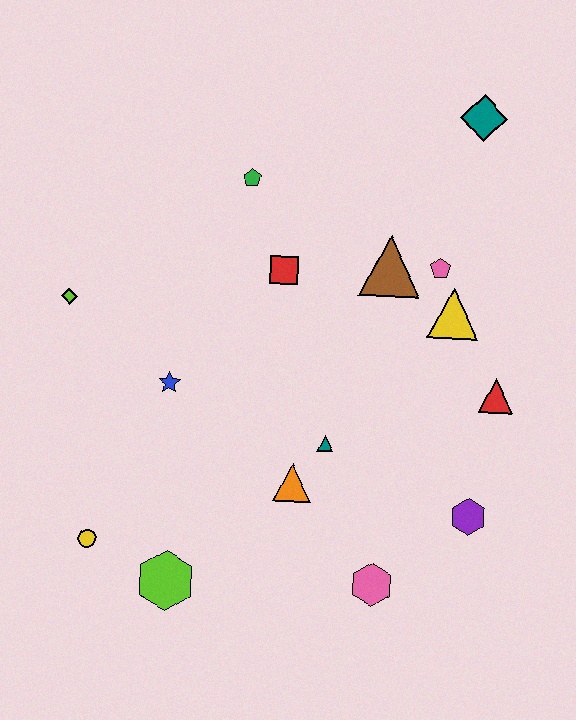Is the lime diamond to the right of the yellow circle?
No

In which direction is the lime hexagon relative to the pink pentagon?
The lime hexagon is below the pink pentagon.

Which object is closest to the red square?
The green pentagon is closest to the red square.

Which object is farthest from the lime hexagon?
The teal diamond is farthest from the lime hexagon.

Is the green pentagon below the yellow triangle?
No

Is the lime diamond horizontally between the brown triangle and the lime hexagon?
No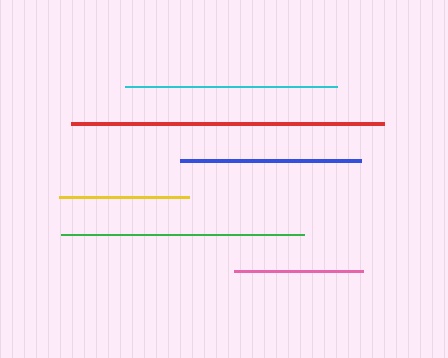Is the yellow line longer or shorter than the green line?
The green line is longer than the yellow line.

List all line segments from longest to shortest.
From longest to shortest: red, green, cyan, blue, yellow, pink.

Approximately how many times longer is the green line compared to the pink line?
The green line is approximately 1.9 times the length of the pink line.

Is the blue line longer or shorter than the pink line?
The blue line is longer than the pink line.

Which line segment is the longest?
The red line is the longest at approximately 314 pixels.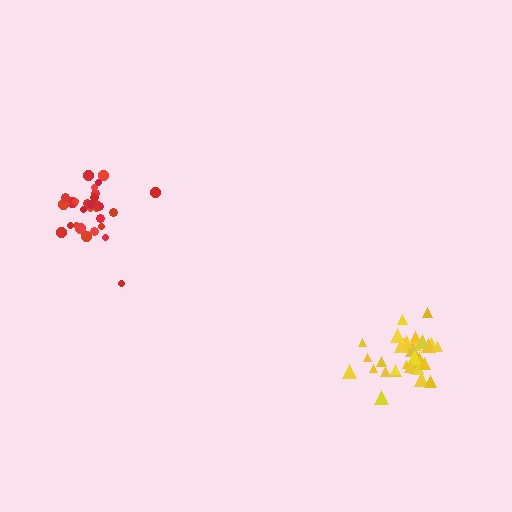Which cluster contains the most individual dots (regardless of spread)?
Yellow (31).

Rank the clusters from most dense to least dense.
red, yellow.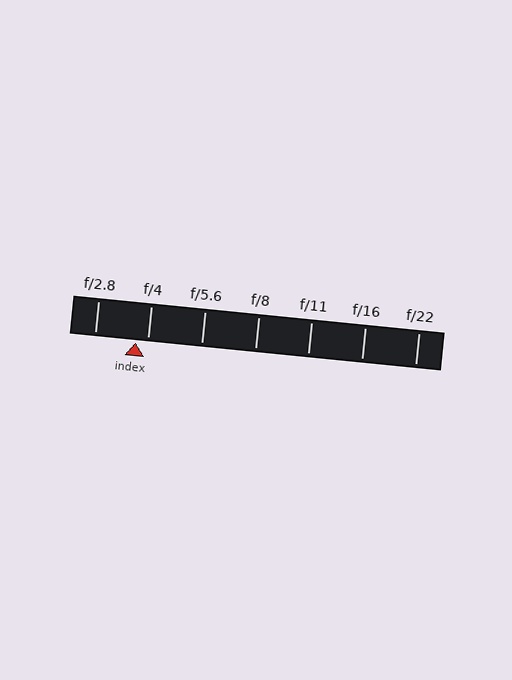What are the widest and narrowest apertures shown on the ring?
The widest aperture shown is f/2.8 and the narrowest is f/22.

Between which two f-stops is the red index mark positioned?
The index mark is between f/2.8 and f/4.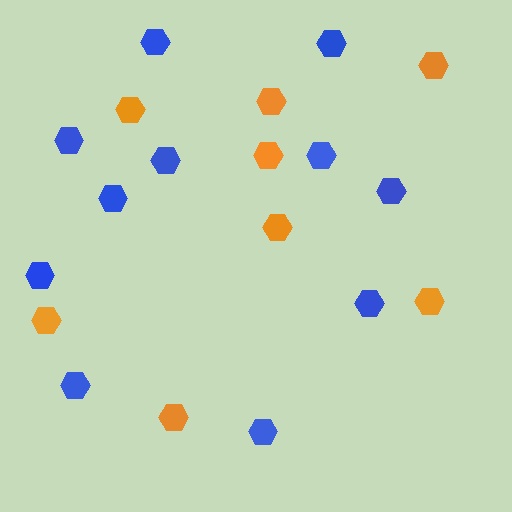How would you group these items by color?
There are 2 groups: one group of orange hexagons (8) and one group of blue hexagons (11).